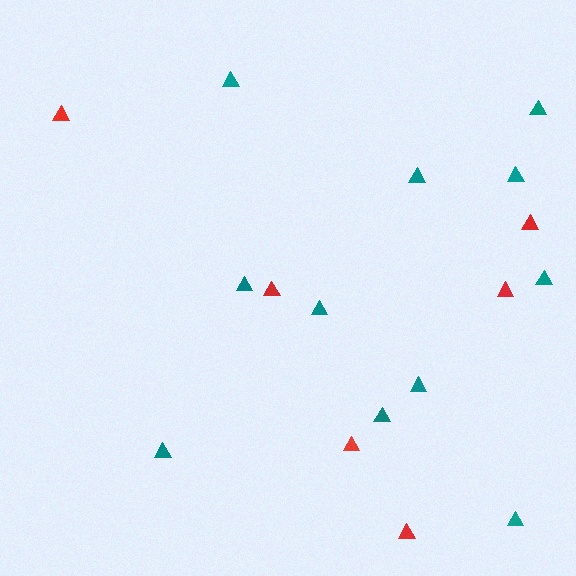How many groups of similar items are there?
There are 2 groups: one group of teal triangles (11) and one group of red triangles (6).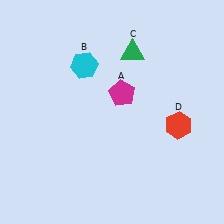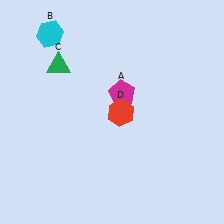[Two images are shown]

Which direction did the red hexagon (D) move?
The red hexagon (D) moved left.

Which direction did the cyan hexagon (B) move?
The cyan hexagon (B) moved left.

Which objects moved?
The objects that moved are: the cyan hexagon (B), the green triangle (C), the red hexagon (D).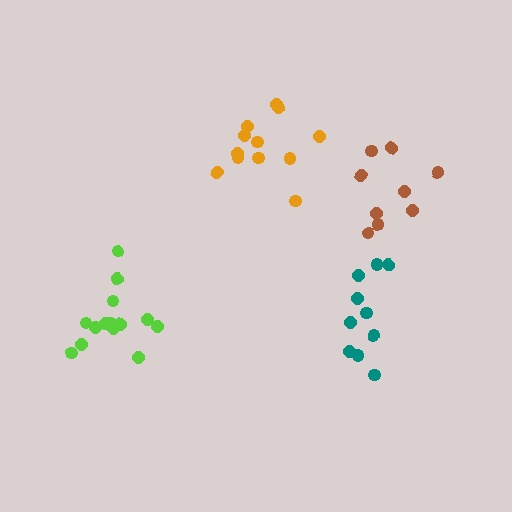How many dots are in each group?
Group 1: 14 dots, Group 2: 10 dots, Group 3: 12 dots, Group 4: 9 dots (45 total).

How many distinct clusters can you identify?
There are 4 distinct clusters.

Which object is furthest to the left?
The lime cluster is leftmost.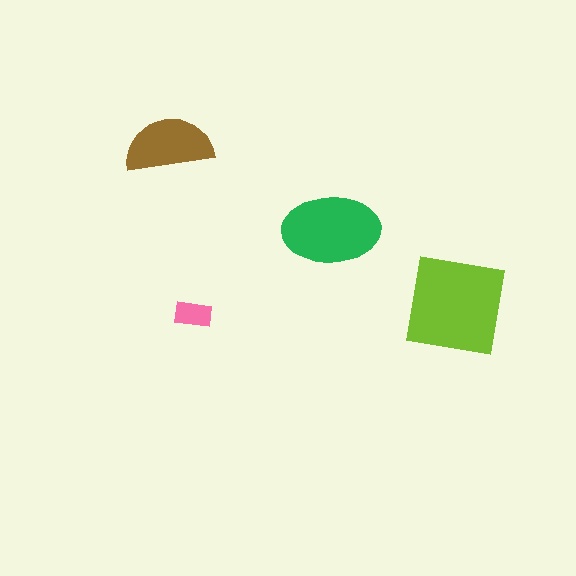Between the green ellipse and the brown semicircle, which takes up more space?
The green ellipse.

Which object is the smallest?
The pink rectangle.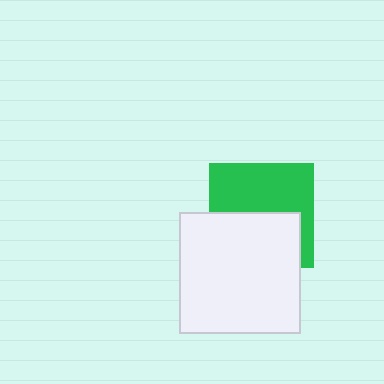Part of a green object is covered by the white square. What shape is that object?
It is a square.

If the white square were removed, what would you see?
You would see the complete green square.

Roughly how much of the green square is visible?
About half of it is visible (roughly 52%).